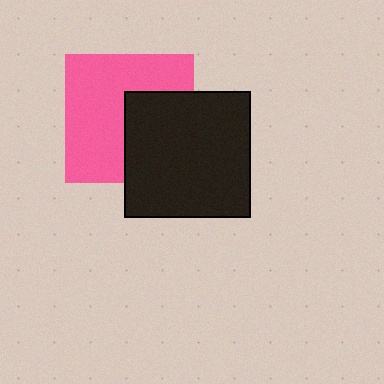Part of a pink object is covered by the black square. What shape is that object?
It is a square.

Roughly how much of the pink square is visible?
About half of it is visible (roughly 61%).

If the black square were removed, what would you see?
You would see the complete pink square.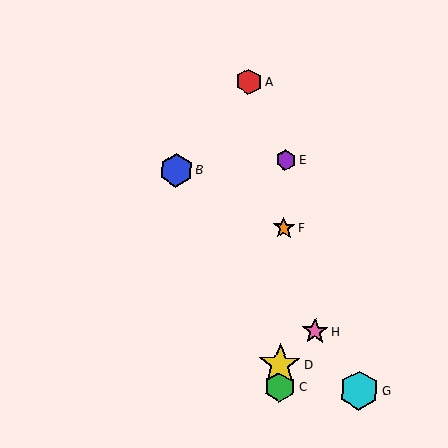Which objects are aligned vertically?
Objects C, D, E, F are aligned vertically.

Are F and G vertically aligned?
No, F is at x≈284 and G is at x≈359.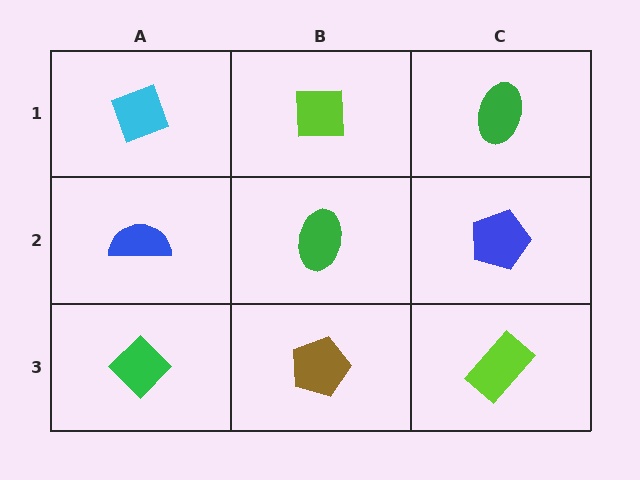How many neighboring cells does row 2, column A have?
3.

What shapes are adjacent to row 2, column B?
A lime square (row 1, column B), a brown pentagon (row 3, column B), a blue semicircle (row 2, column A), a blue pentagon (row 2, column C).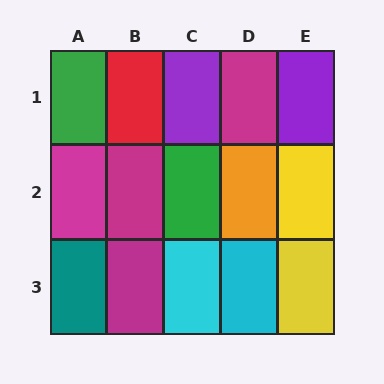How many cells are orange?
1 cell is orange.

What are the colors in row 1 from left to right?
Green, red, purple, magenta, purple.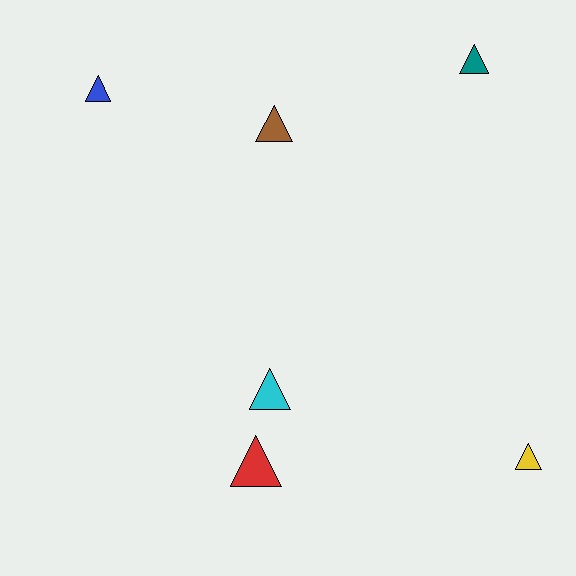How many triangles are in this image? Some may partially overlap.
There are 6 triangles.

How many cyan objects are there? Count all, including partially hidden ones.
There is 1 cyan object.